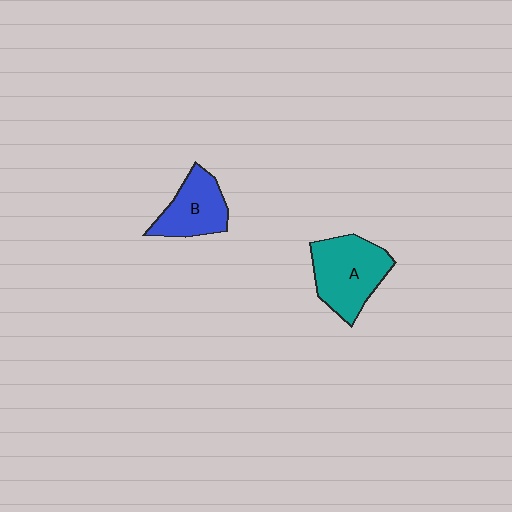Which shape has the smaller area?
Shape B (blue).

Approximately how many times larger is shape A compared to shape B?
Approximately 1.4 times.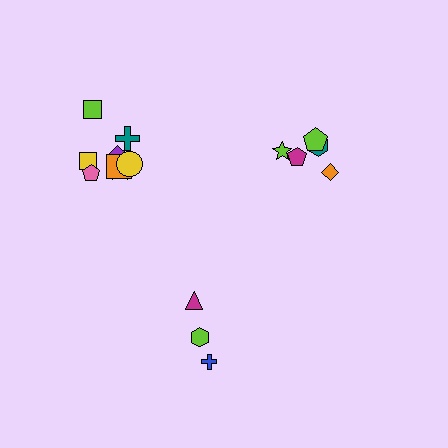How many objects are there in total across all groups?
There are 16 objects.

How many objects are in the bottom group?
There are 3 objects.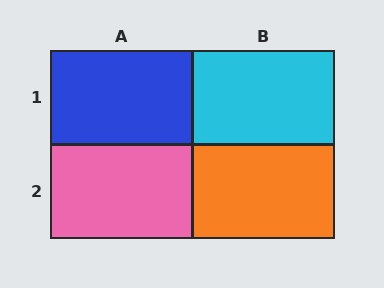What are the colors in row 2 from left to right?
Pink, orange.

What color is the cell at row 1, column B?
Cyan.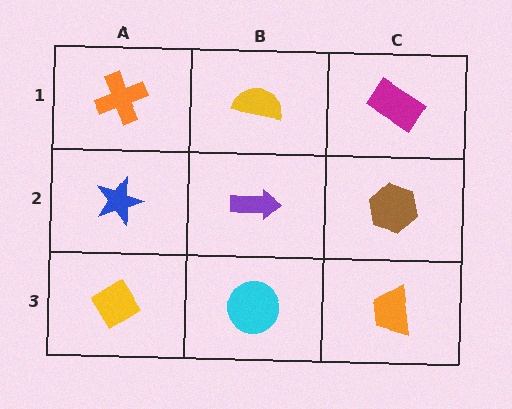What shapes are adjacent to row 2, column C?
A magenta rectangle (row 1, column C), an orange trapezoid (row 3, column C), a purple arrow (row 2, column B).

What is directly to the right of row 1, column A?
A yellow semicircle.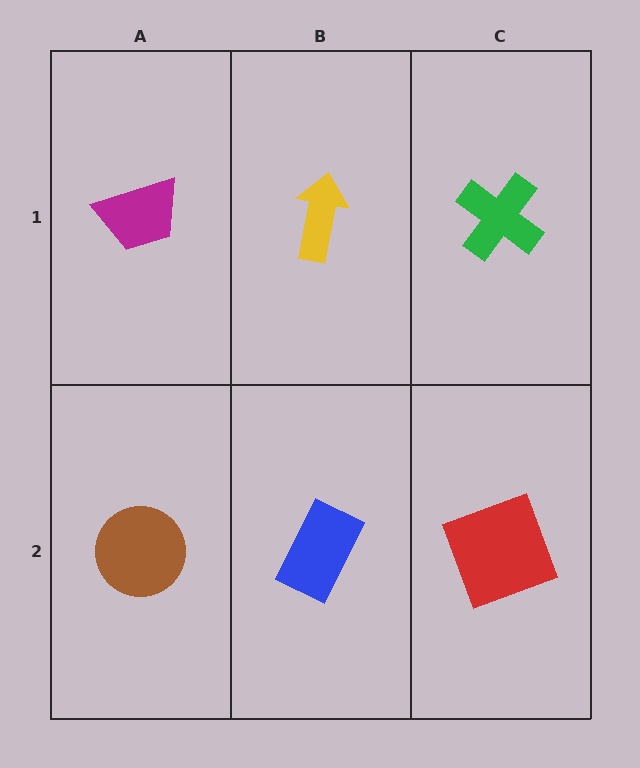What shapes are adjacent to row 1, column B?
A blue rectangle (row 2, column B), a magenta trapezoid (row 1, column A), a green cross (row 1, column C).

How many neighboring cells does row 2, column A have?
2.